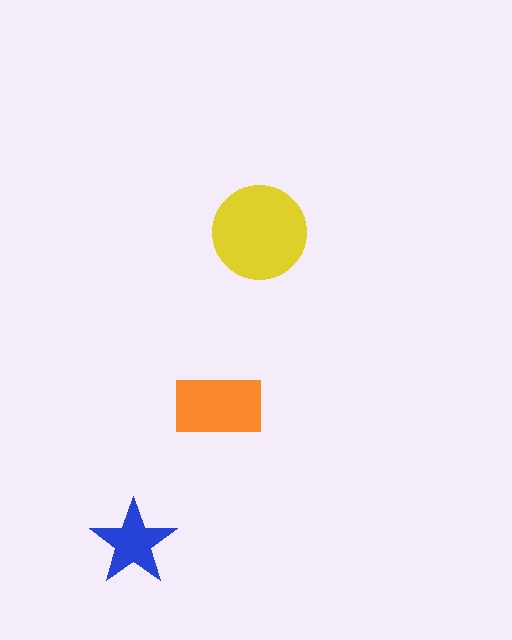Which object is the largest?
The yellow circle.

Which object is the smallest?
The blue star.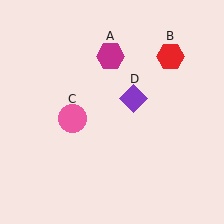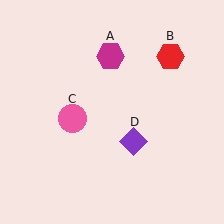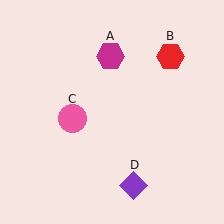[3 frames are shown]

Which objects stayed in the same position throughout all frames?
Magenta hexagon (object A) and red hexagon (object B) and pink circle (object C) remained stationary.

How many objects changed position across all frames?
1 object changed position: purple diamond (object D).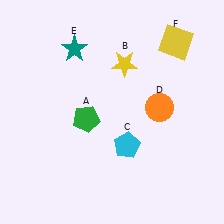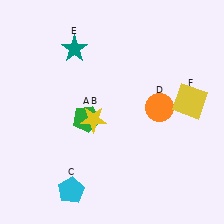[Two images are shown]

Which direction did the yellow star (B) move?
The yellow star (B) moved down.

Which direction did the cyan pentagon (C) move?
The cyan pentagon (C) moved left.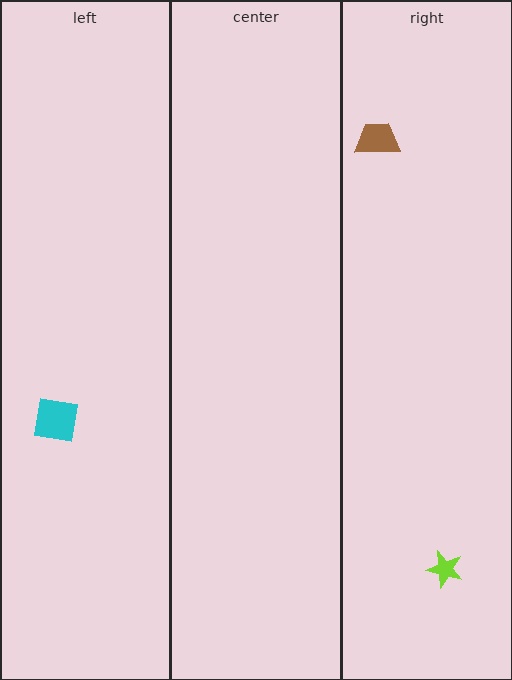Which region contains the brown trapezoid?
The right region.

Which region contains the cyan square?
The left region.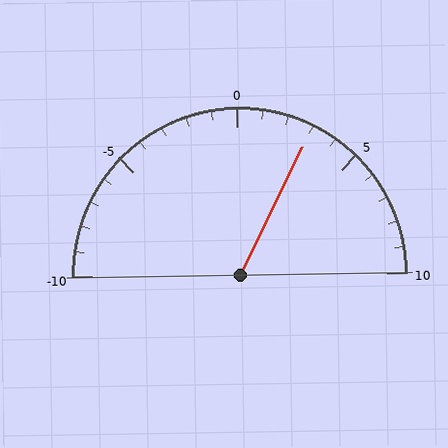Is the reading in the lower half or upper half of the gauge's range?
The reading is in the upper half of the range (-10 to 10).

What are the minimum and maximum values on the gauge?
The gauge ranges from -10 to 10.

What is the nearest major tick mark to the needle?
The nearest major tick mark is 5.